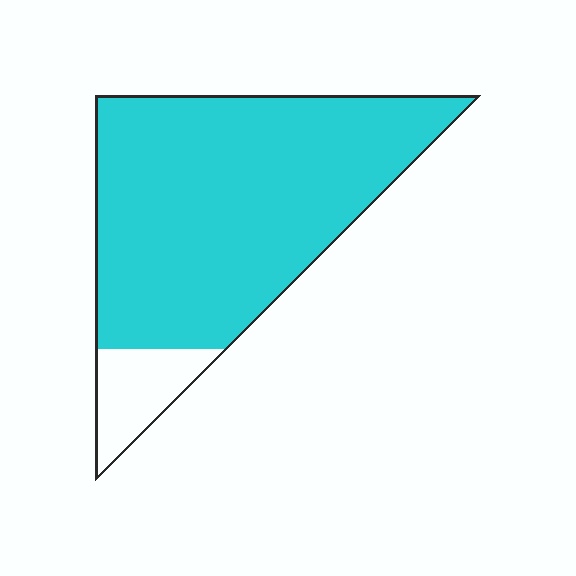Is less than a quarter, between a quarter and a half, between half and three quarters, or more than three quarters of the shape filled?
More than three quarters.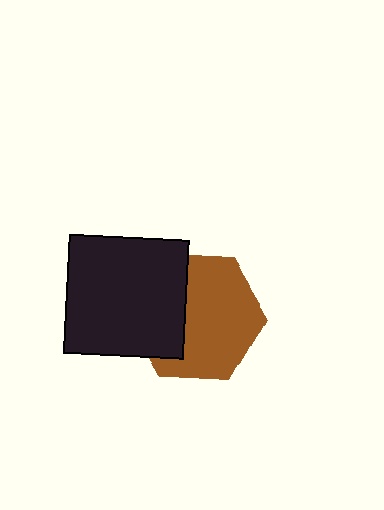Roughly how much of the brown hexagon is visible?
About half of it is visible (roughly 64%).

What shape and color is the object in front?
The object in front is a black square.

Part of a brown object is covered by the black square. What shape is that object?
It is a hexagon.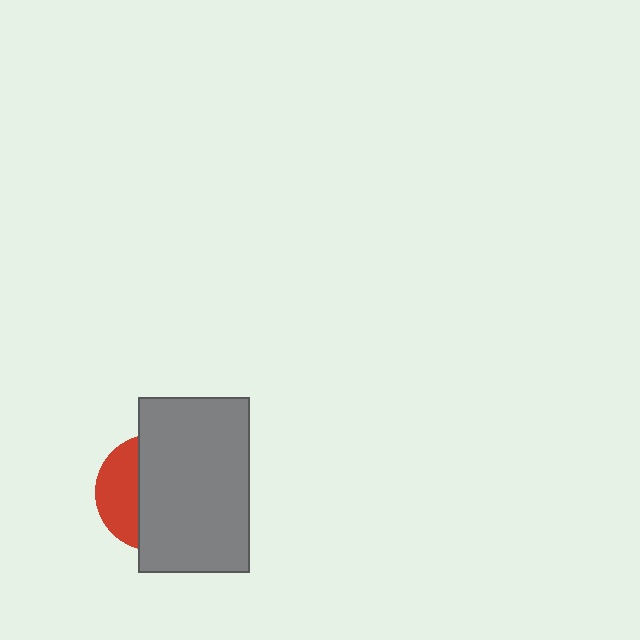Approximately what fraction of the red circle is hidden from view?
Roughly 68% of the red circle is hidden behind the gray rectangle.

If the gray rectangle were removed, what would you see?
You would see the complete red circle.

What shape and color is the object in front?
The object in front is a gray rectangle.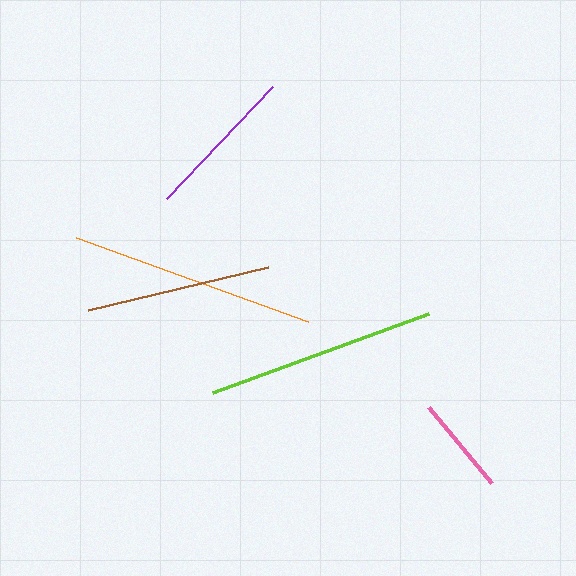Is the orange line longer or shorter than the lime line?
The orange line is longer than the lime line.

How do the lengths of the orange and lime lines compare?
The orange and lime lines are approximately the same length.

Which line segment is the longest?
The orange line is the longest at approximately 247 pixels.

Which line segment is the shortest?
The pink line is the shortest at approximately 100 pixels.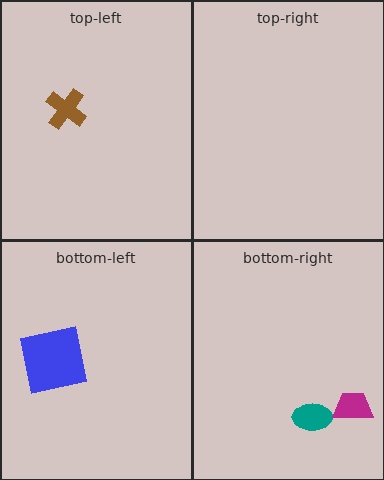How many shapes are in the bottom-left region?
1.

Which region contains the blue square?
The bottom-left region.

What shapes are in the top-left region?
The brown cross.